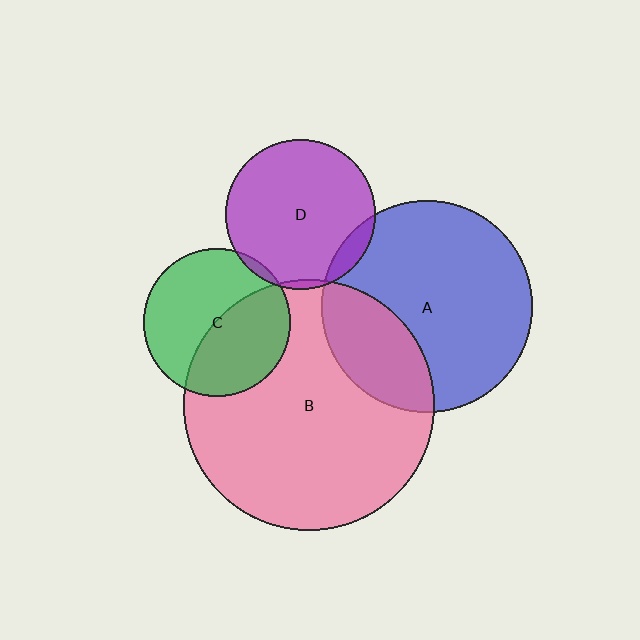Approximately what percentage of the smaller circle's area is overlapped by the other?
Approximately 10%.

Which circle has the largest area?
Circle B (pink).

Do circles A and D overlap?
Yes.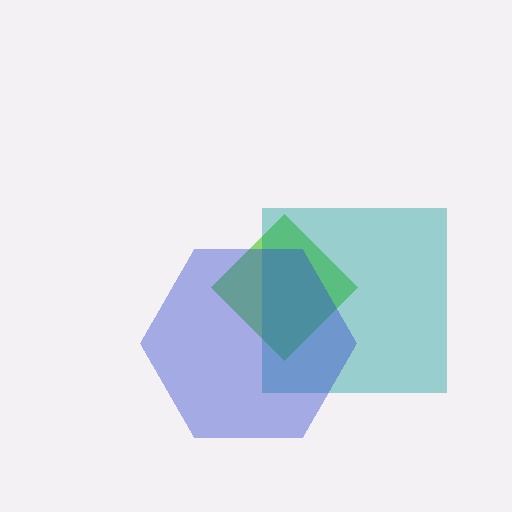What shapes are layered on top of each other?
The layered shapes are: a lime diamond, a teal square, a blue hexagon.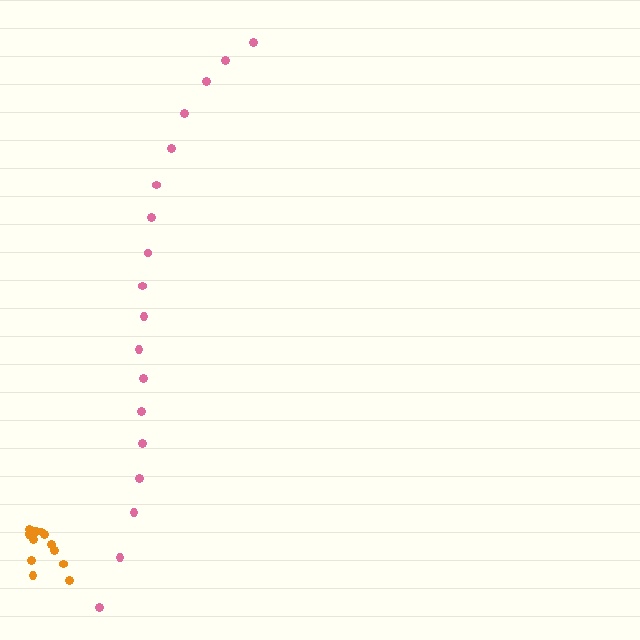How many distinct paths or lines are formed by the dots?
There are 2 distinct paths.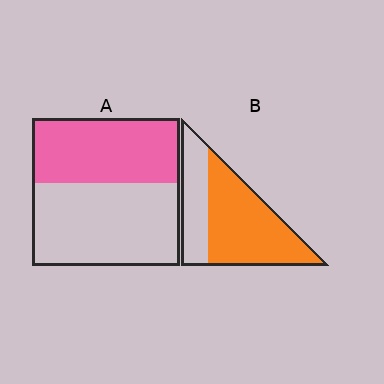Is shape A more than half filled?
No.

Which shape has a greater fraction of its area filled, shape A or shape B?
Shape B.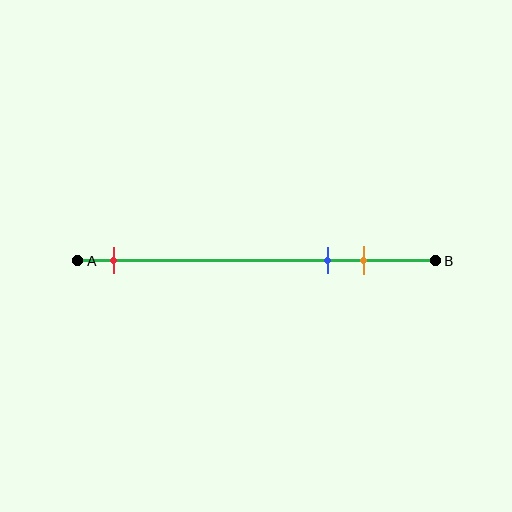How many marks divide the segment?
There are 3 marks dividing the segment.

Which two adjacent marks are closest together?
The blue and orange marks are the closest adjacent pair.